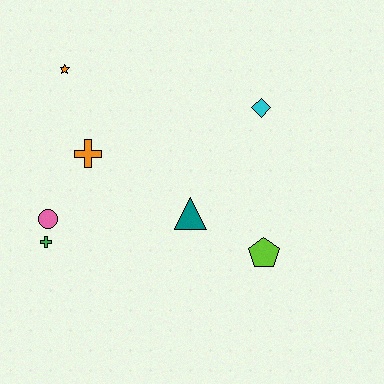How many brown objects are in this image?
There are no brown objects.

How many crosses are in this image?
There are 2 crosses.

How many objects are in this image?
There are 7 objects.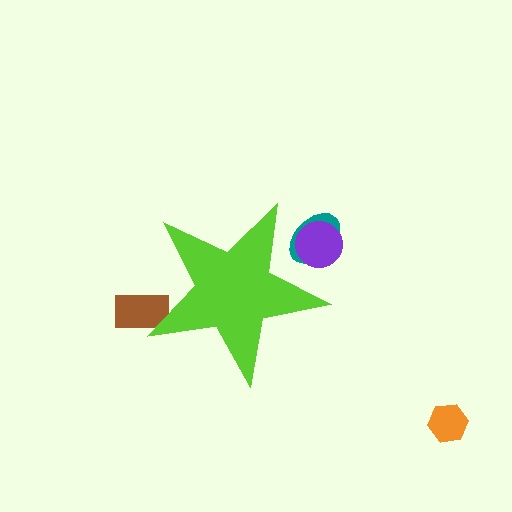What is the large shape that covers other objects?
A lime star.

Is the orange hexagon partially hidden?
No, the orange hexagon is fully visible.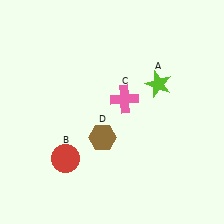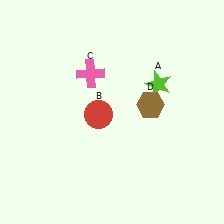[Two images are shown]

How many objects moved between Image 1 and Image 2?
3 objects moved between the two images.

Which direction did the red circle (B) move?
The red circle (B) moved up.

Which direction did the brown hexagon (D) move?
The brown hexagon (D) moved right.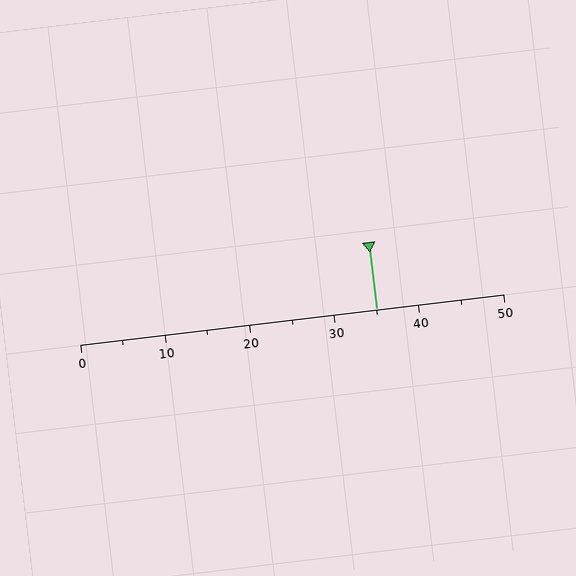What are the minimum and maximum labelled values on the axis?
The axis runs from 0 to 50.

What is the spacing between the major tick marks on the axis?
The major ticks are spaced 10 apart.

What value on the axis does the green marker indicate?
The marker indicates approximately 35.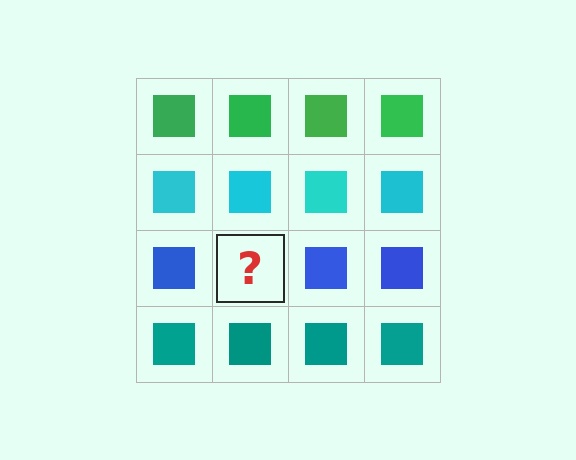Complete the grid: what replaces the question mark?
The question mark should be replaced with a blue square.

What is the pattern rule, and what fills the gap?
The rule is that each row has a consistent color. The gap should be filled with a blue square.